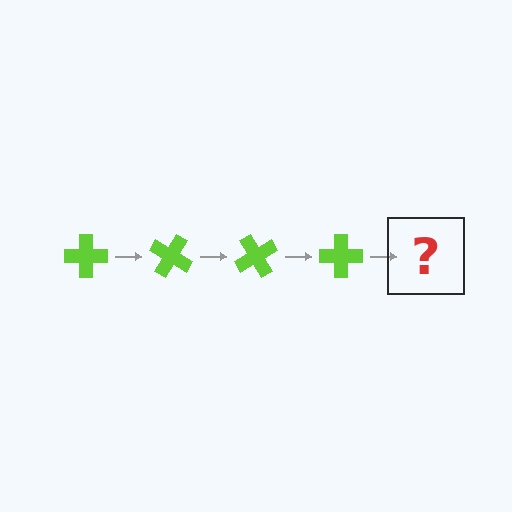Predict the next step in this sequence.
The next step is a lime cross rotated 120 degrees.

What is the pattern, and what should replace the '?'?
The pattern is that the cross rotates 30 degrees each step. The '?' should be a lime cross rotated 120 degrees.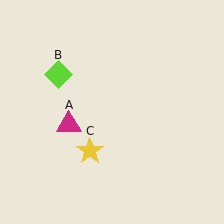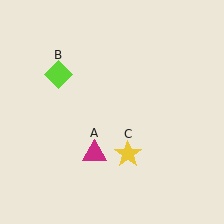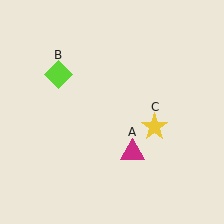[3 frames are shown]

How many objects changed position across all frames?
2 objects changed position: magenta triangle (object A), yellow star (object C).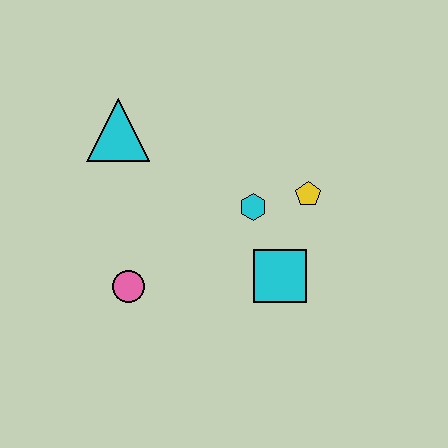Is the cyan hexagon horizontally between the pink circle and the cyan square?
Yes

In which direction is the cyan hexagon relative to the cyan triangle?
The cyan hexagon is to the right of the cyan triangle.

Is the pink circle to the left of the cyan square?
Yes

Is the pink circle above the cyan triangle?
No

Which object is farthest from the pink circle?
The yellow pentagon is farthest from the pink circle.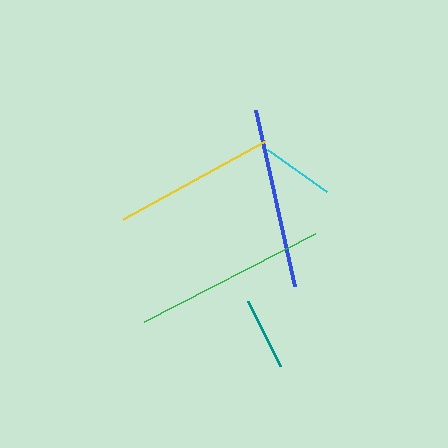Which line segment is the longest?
The green line is the longest at approximately 193 pixels.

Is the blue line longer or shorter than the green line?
The green line is longer than the blue line.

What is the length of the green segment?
The green segment is approximately 193 pixels long.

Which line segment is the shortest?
The teal line is the shortest at approximately 72 pixels.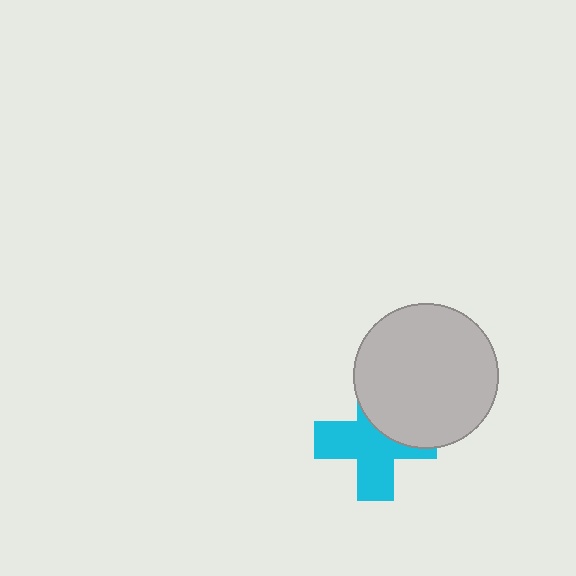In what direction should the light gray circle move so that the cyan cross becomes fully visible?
The light gray circle should move toward the upper-right. That is the shortest direction to clear the overlap and leave the cyan cross fully visible.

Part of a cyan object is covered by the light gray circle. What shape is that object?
It is a cross.